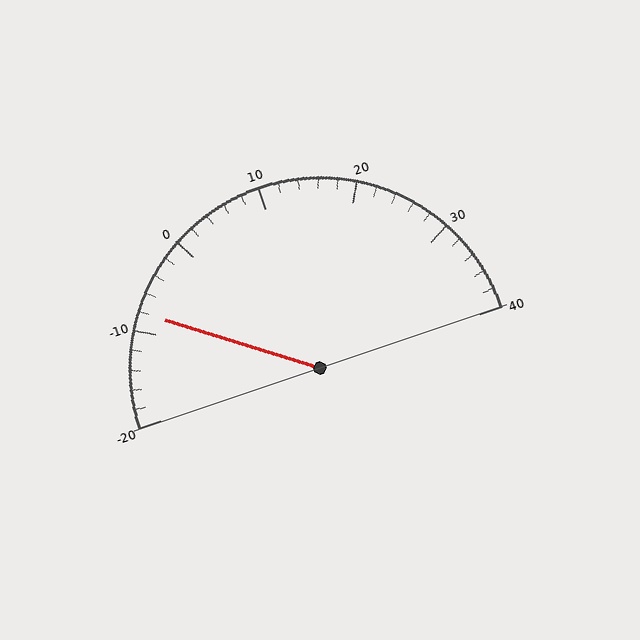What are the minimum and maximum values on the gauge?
The gauge ranges from -20 to 40.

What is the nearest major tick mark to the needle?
The nearest major tick mark is -10.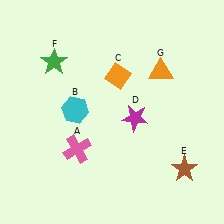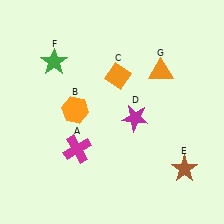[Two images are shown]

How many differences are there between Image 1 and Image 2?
There are 2 differences between the two images.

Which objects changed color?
A changed from pink to magenta. B changed from cyan to orange.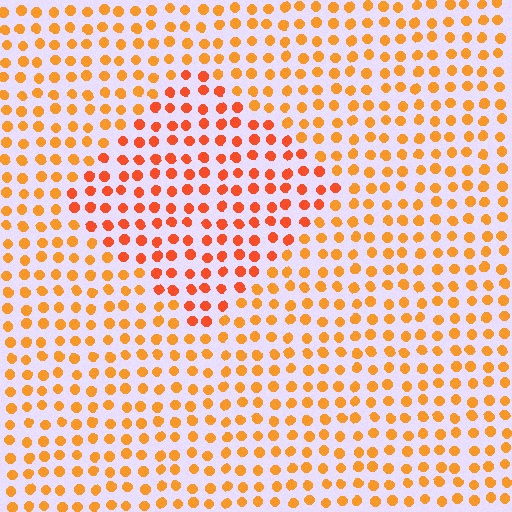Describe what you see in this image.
The image is filled with small orange elements in a uniform arrangement. A diamond-shaped region is visible where the elements are tinted to a slightly different hue, forming a subtle color boundary.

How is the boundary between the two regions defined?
The boundary is defined purely by a slight shift in hue (about 22 degrees). Spacing, size, and orientation are identical on both sides.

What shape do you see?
I see a diamond.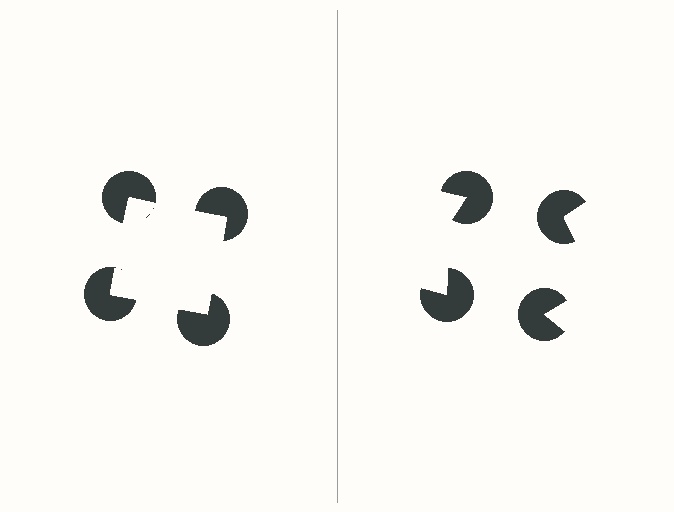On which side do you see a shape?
An illusory square appears on the left side. On the right side the wedge cuts are rotated, so no coherent shape forms.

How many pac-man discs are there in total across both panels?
8 — 4 on each side.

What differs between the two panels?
The pac-man discs are positioned identically on both sides; only the wedge orientations differ. On the left they align to a square; on the right they are misaligned.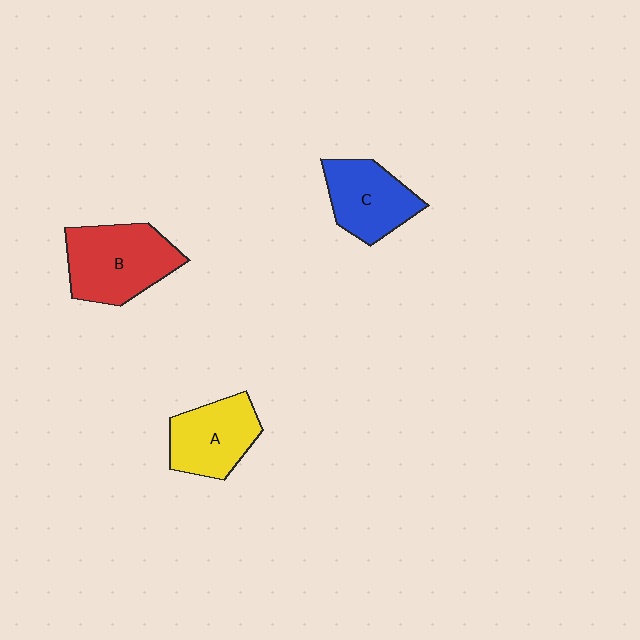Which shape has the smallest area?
Shape C (blue).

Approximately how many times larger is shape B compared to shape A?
Approximately 1.3 times.